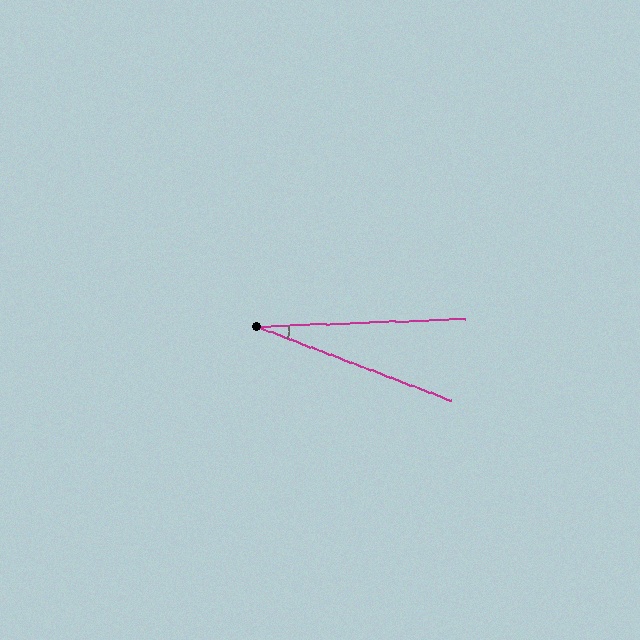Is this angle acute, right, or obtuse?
It is acute.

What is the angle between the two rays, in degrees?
Approximately 23 degrees.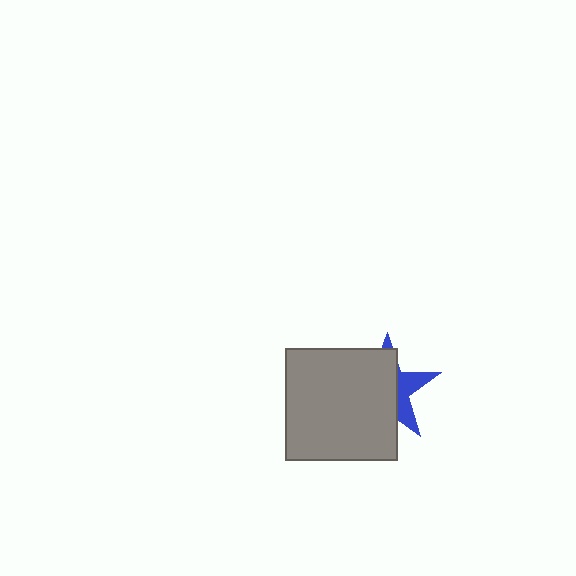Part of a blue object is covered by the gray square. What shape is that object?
It is a star.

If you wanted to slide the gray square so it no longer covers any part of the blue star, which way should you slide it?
Slide it left — that is the most direct way to separate the two shapes.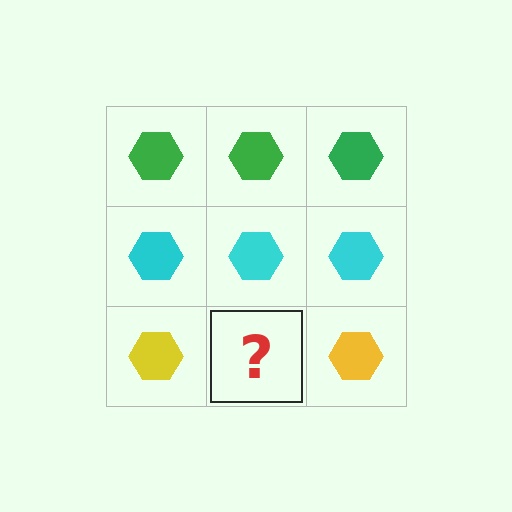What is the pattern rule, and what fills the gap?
The rule is that each row has a consistent color. The gap should be filled with a yellow hexagon.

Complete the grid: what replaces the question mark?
The question mark should be replaced with a yellow hexagon.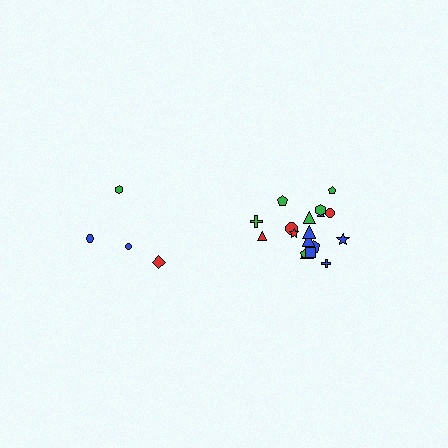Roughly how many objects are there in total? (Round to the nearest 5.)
Roughly 20 objects in total.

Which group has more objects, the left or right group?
The right group.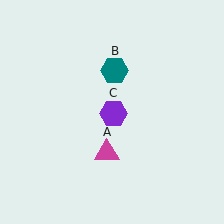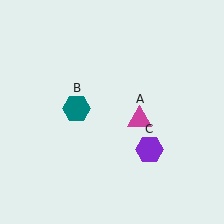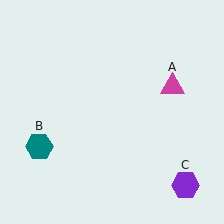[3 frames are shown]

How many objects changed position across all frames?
3 objects changed position: magenta triangle (object A), teal hexagon (object B), purple hexagon (object C).